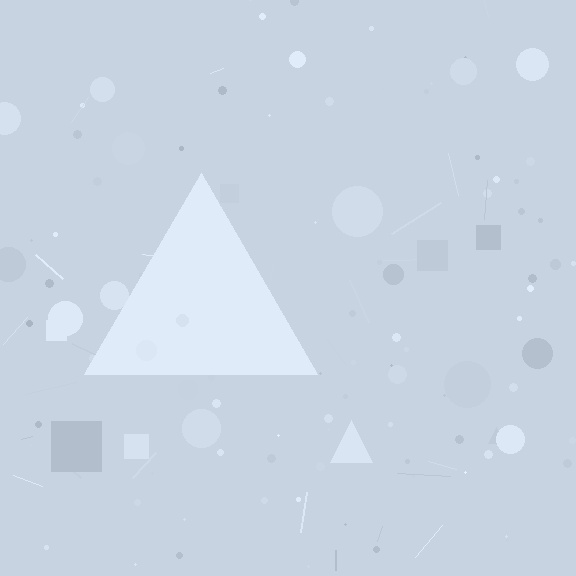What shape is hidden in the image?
A triangle is hidden in the image.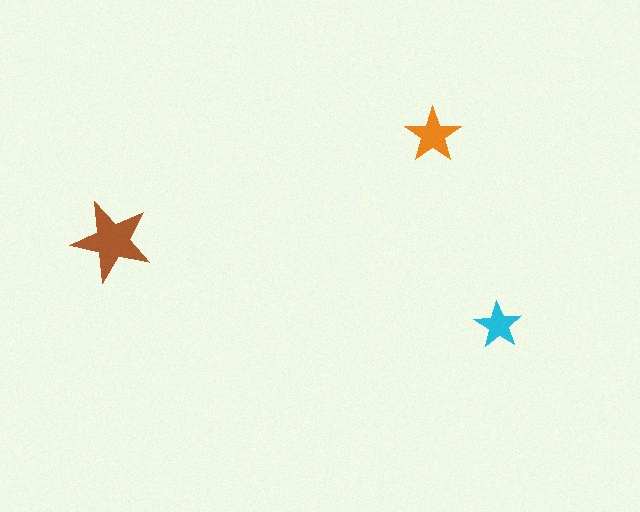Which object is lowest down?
The cyan star is bottommost.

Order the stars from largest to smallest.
the brown one, the orange one, the cyan one.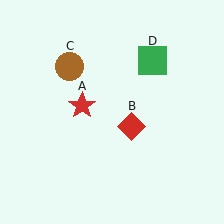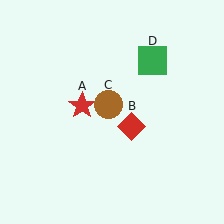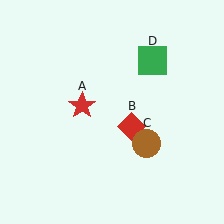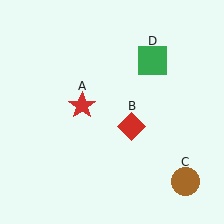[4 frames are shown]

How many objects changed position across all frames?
1 object changed position: brown circle (object C).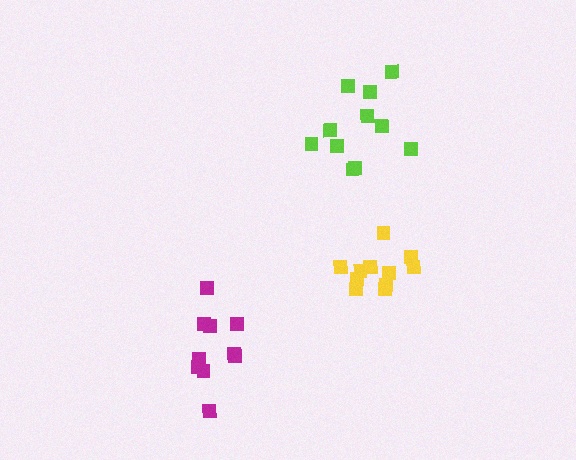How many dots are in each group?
Group 1: 11 dots, Group 2: 10 dots, Group 3: 11 dots (32 total).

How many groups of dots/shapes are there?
There are 3 groups.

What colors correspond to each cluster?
The clusters are colored: yellow, magenta, lime.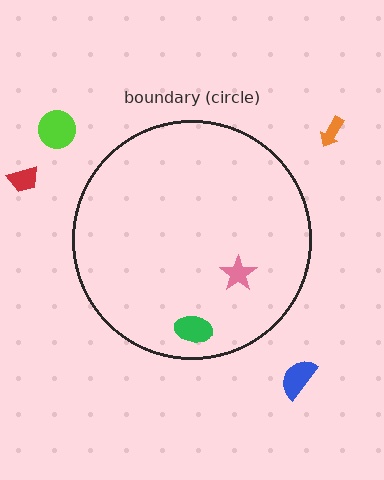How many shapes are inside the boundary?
2 inside, 4 outside.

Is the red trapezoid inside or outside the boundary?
Outside.